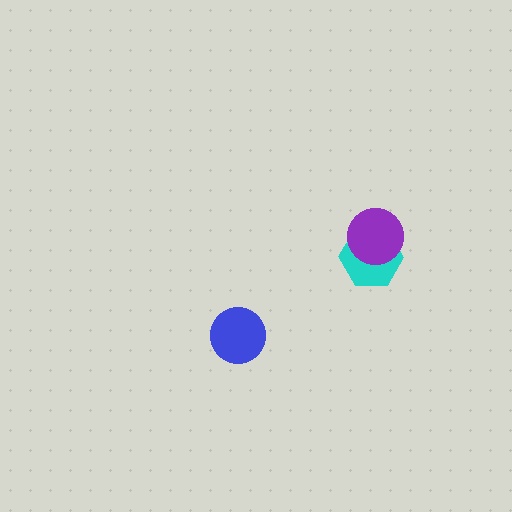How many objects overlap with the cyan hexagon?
1 object overlaps with the cyan hexagon.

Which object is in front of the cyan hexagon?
The purple circle is in front of the cyan hexagon.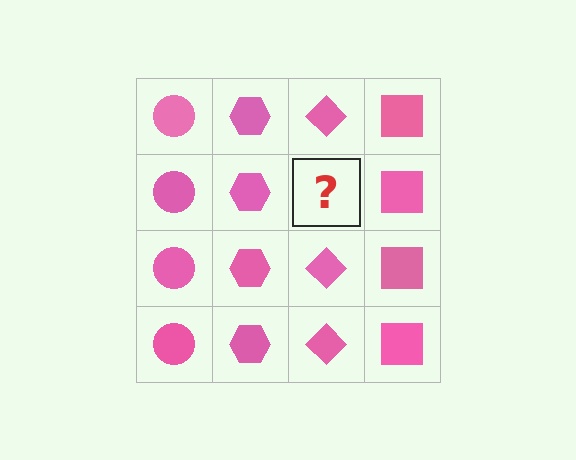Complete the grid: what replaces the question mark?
The question mark should be replaced with a pink diamond.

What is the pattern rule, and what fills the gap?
The rule is that each column has a consistent shape. The gap should be filled with a pink diamond.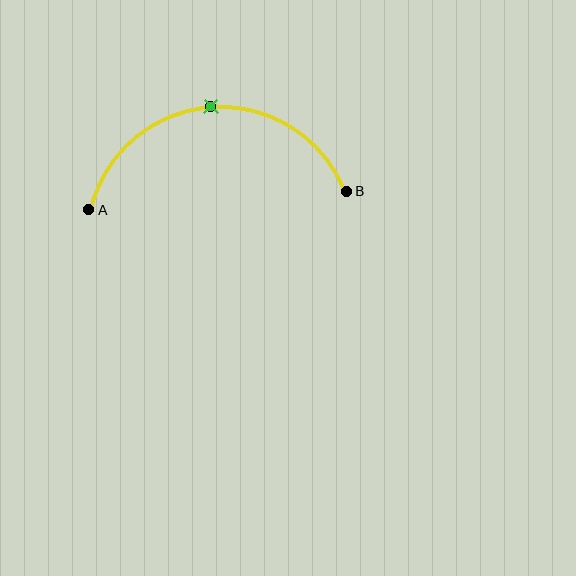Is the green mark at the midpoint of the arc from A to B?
Yes. The green mark lies on the arc at equal arc-length from both A and B — it is the arc midpoint.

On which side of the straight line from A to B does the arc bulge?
The arc bulges above the straight line connecting A and B.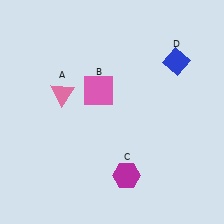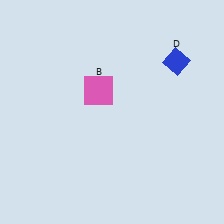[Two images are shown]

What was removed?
The pink triangle (A), the magenta hexagon (C) were removed in Image 2.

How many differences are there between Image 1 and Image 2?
There are 2 differences between the two images.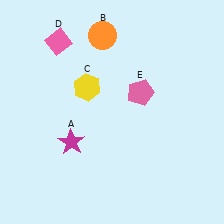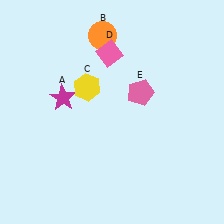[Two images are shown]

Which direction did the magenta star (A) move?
The magenta star (A) moved up.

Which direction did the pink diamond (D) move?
The pink diamond (D) moved right.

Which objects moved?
The objects that moved are: the magenta star (A), the pink diamond (D).